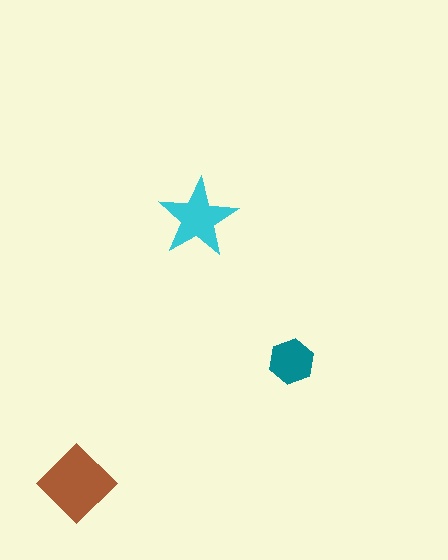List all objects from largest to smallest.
The brown diamond, the cyan star, the teal hexagon.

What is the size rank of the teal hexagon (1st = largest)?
3rd.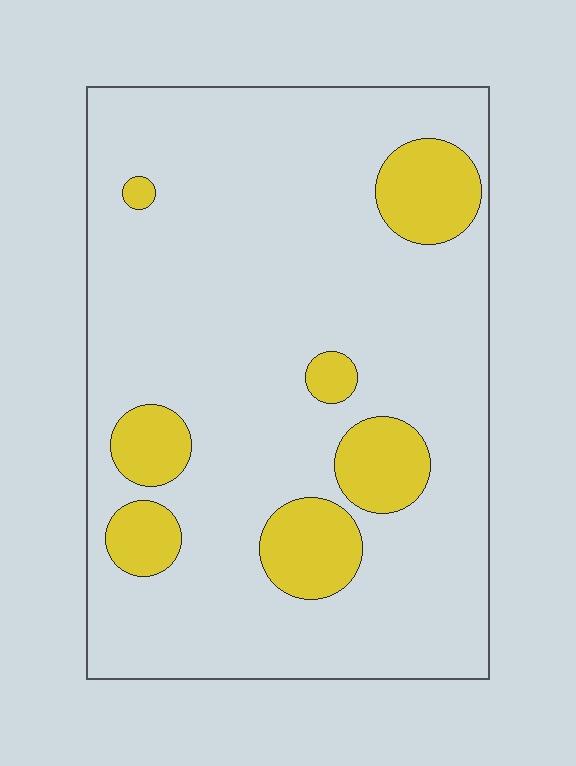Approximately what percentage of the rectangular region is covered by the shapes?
Approximately 15%.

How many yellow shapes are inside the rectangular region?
7.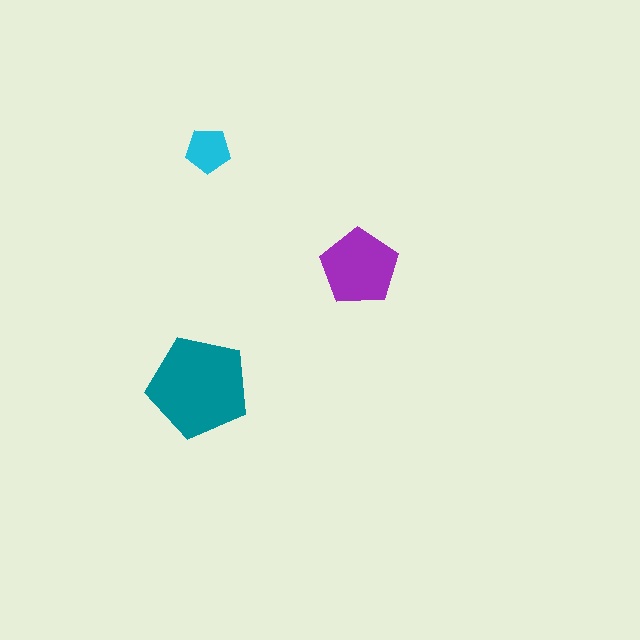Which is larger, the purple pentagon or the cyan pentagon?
The purple one.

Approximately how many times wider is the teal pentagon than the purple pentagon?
About 1.5 times wider.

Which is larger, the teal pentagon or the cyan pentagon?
The teal one.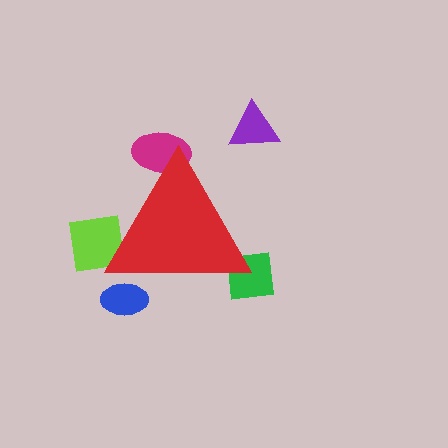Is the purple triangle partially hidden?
No, the purple triangle is fully visible.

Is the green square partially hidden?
Yes, the green square is partially hidden behind the red triangle.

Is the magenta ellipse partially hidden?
Yes, the magenta ellipse is partially hidden behind the red triangle.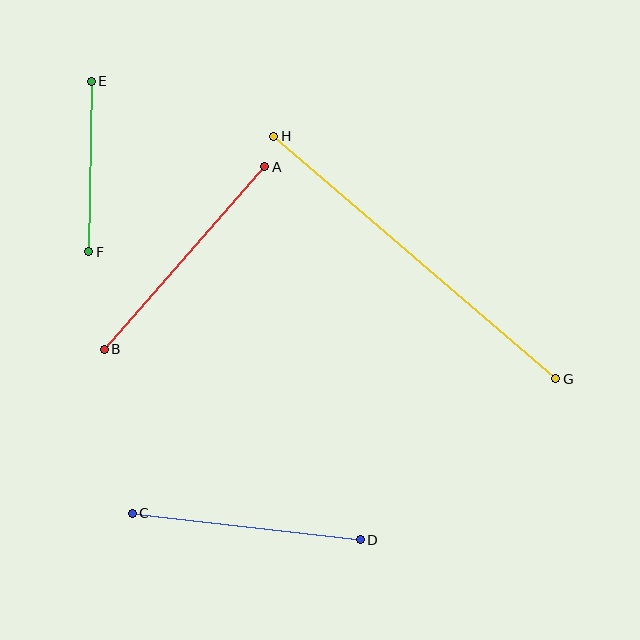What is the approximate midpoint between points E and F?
The midpoint is at approximately (90, 166) pixels.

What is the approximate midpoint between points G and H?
The midpoint is at approximately (415, 257) pixels.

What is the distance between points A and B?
The distance is approximately 243 pixels.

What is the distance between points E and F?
The distance is approximately 171 pixels.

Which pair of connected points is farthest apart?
Points G and H are farthest apart.